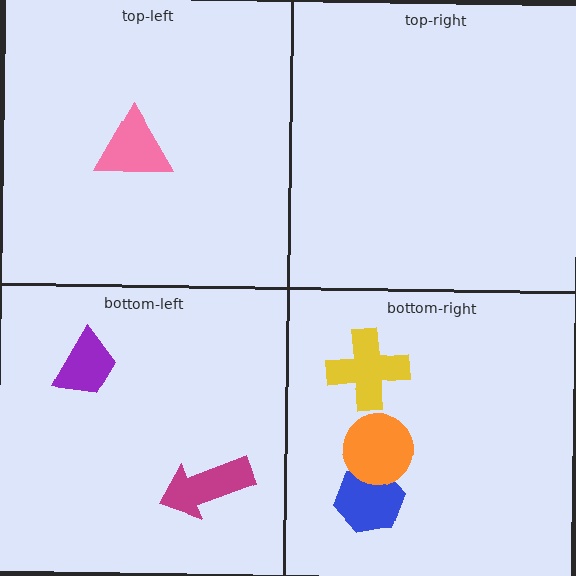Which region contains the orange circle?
The bottom-right region.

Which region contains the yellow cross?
The bottom-right region.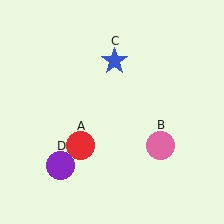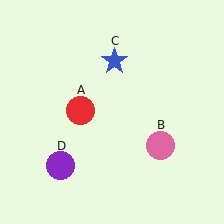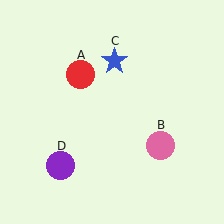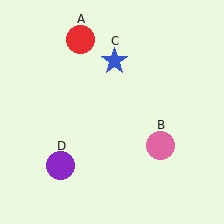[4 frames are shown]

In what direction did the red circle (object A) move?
The red circle (object A) moved up.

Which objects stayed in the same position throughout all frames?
Pink circle (object B) and blue star (object C) and purple circle (object D) remained stationary.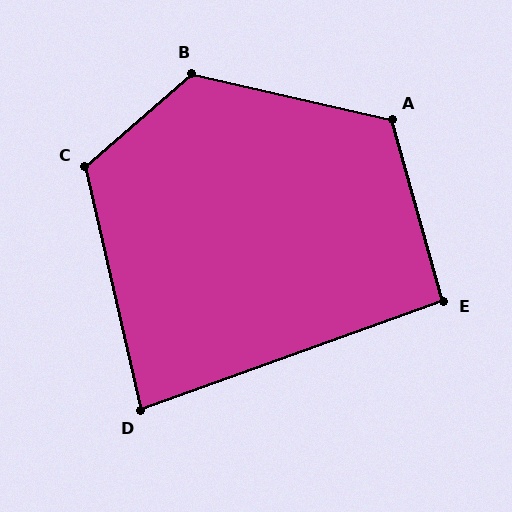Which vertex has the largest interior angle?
B, at approximately 126 degrees.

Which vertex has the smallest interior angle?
D, at approximately 83 degrees.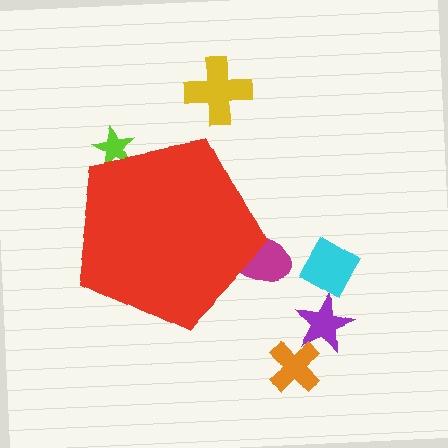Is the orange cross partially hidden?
No, the orange cross is fully visible.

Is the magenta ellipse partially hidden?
Yes, the magenta ellipse is partially hidden behind the red pentagon.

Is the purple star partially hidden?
No, the purple star is fully visible.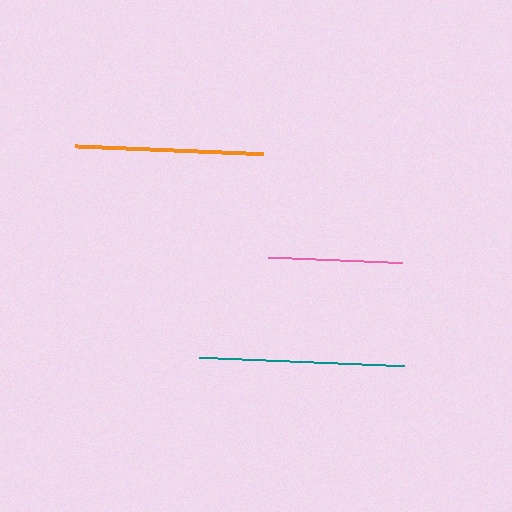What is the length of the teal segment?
The teal segment is approximately 205 pixels long.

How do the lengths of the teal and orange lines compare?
The teal and orange lines are approximately the same length.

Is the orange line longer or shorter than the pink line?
The orange line is longer than the pink line.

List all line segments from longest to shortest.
From longest to shortest: teal, orange, pink.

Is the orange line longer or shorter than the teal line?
The teal line is longer than the orange line.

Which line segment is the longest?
The teal line is the longest at approximately 205 pixels.